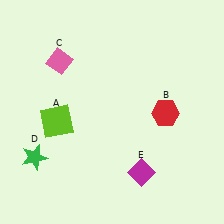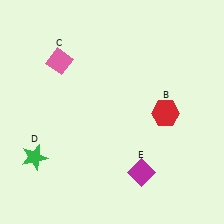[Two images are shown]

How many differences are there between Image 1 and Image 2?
There is 1 difference between the two images.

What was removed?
The lime square (A) was removed in Image 2.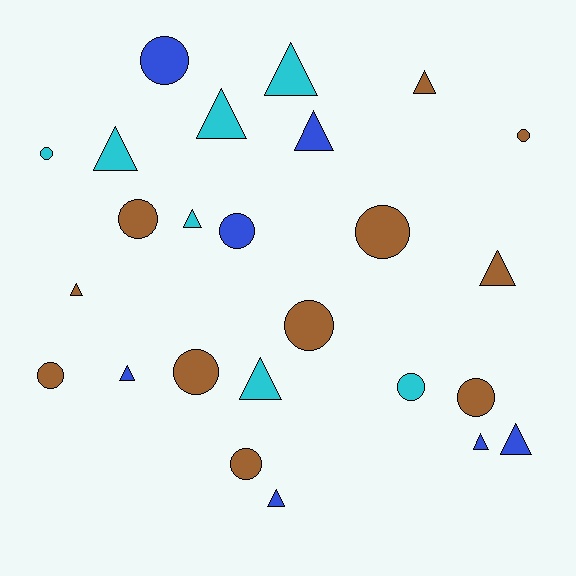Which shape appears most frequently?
Triangle, with 13 objects.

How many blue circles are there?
There are 2 blue circles.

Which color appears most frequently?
Brown, with 11 objects.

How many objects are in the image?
There are 25 objects.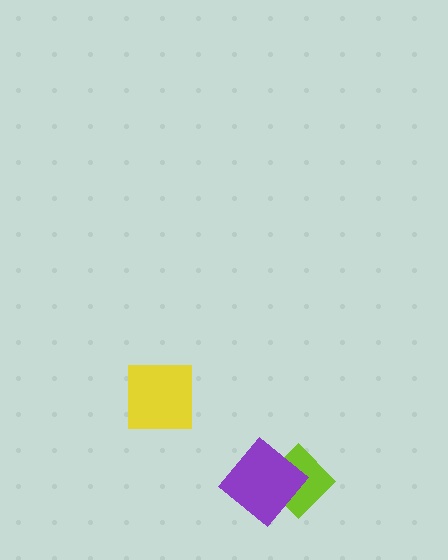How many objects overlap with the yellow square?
0 objects overlap with the yellow square.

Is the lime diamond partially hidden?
Yes, it is partially covered by another shape.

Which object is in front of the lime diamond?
The purple diamond is in front of the lime diamond.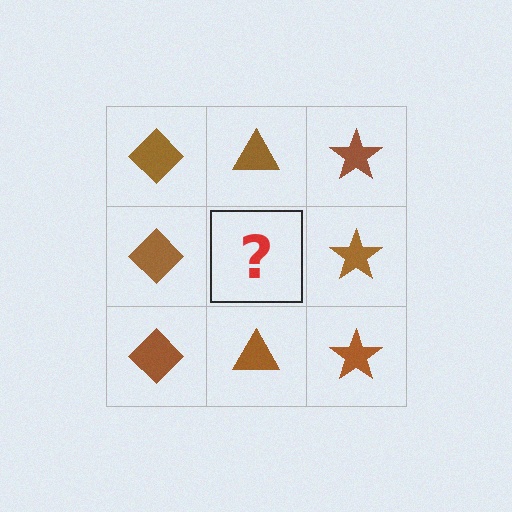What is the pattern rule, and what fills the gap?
The rule is that each column has a consistent shape. The gap should be filled with a brown triangle.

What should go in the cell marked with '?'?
The missing cell should contain a brown triangle.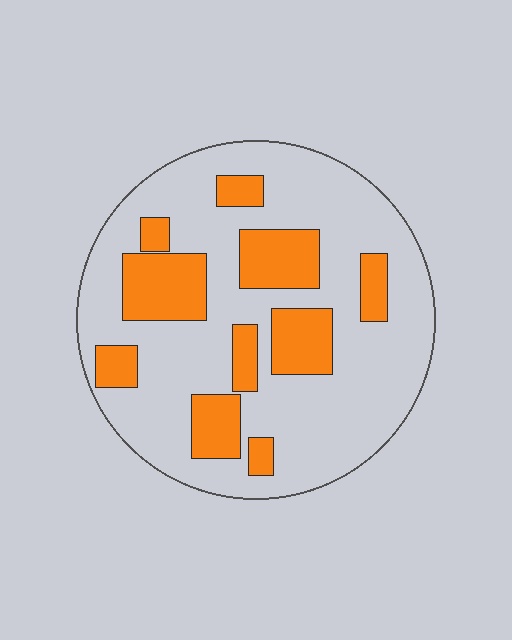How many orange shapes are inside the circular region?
10.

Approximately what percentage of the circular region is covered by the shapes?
Approximately 25%.